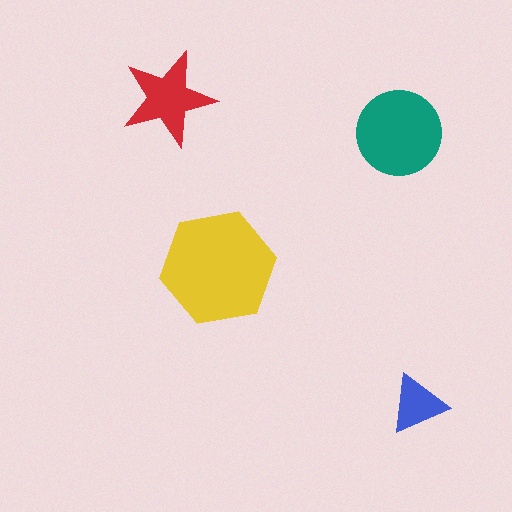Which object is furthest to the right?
The blue triangle is rightmost.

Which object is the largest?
The yellow hexagon.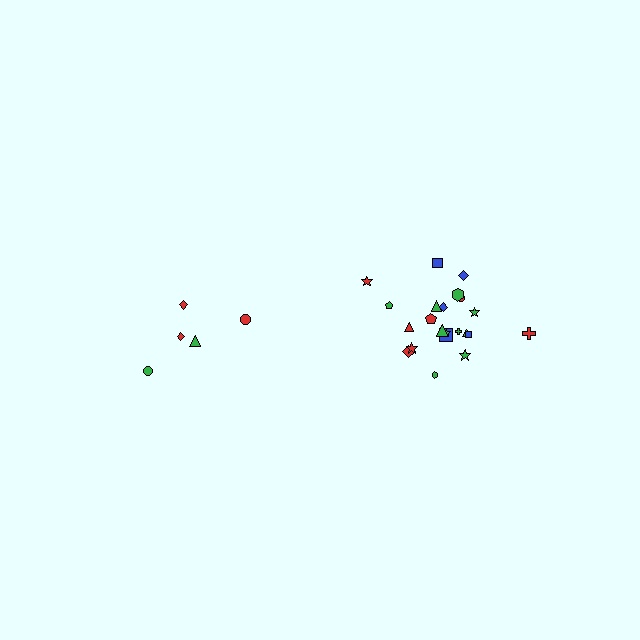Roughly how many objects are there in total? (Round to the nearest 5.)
Roughly 25 objects in total.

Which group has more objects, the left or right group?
The right group.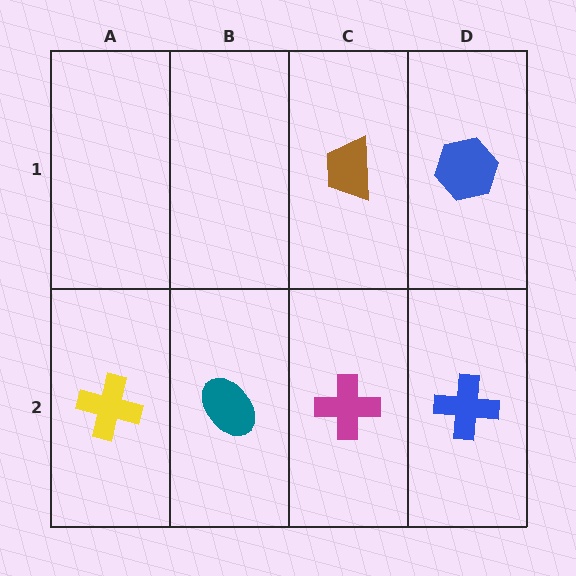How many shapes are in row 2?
4 shapes.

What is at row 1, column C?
A brown trapezoid.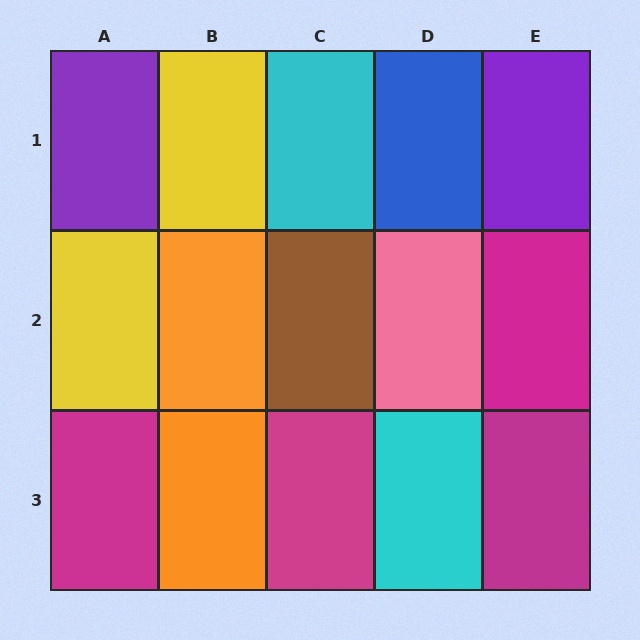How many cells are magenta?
4 cells are magenta.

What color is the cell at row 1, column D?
Blue.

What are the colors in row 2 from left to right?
Yellow, orange, brown, pink, magenta.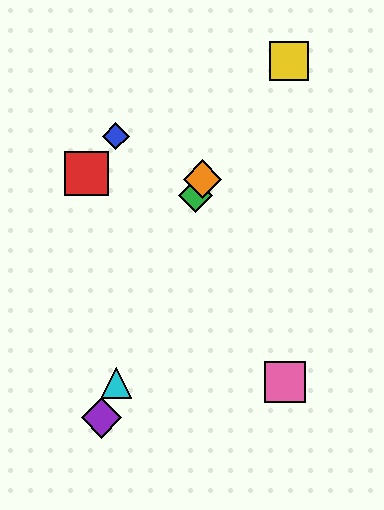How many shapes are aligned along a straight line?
4 shapes (the green diamond, the purple diamond, the orange diamond, the cyan triangle) are aligned along a straight line.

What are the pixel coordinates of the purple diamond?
The purple diamond is at (102, 418).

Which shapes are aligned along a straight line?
The green diamond, the purple diamond, the orange diamond, the cyan triangle are aligned along a straight line.